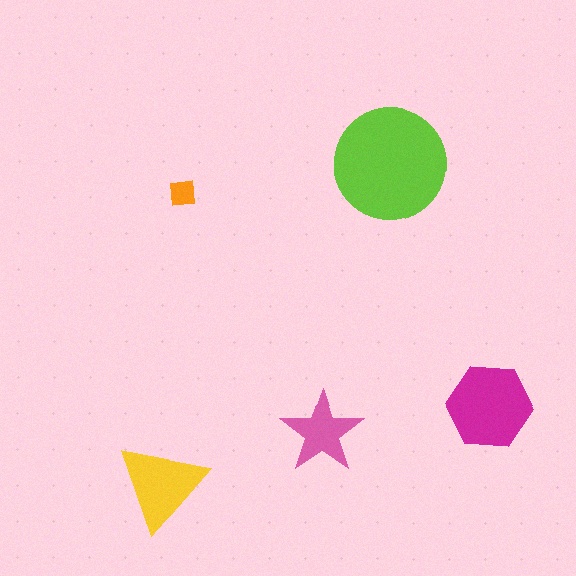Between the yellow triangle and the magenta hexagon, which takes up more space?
The magenta hexagon.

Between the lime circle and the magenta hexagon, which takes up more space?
The lime circle.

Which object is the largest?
The lime circle.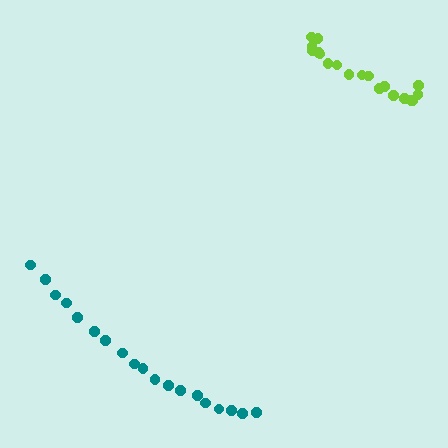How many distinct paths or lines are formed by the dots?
There are 2 distinct paths.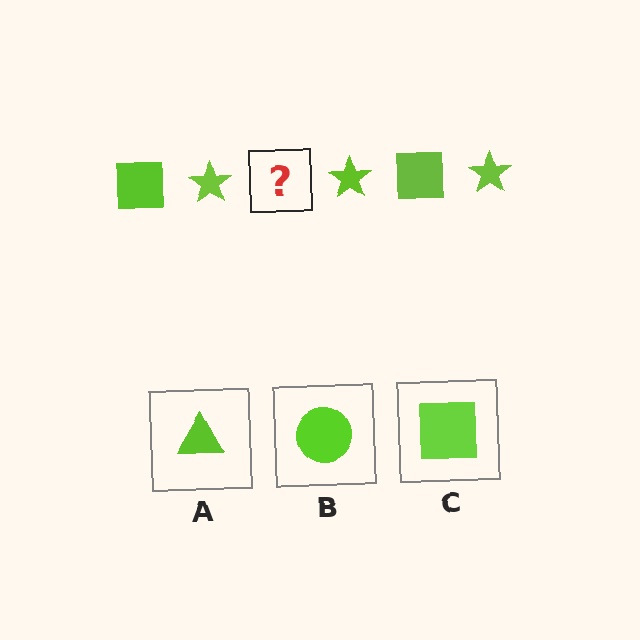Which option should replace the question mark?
Option C.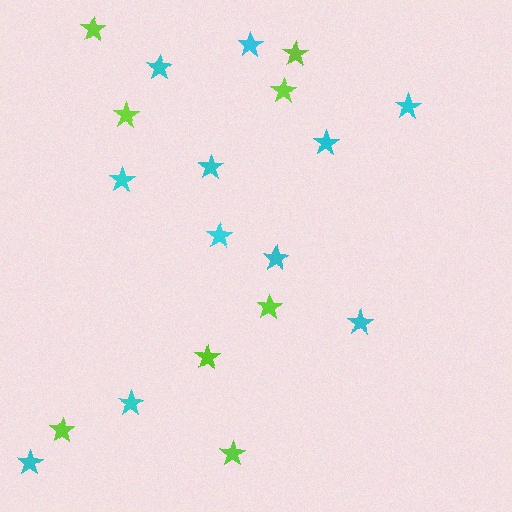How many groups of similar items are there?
There are 2 groups: one group of cyan stars (11) and one group of lime stars (8).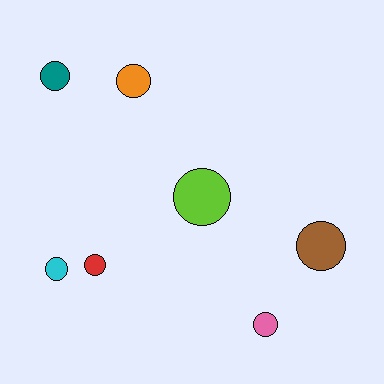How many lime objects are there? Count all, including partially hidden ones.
There is 1 lime object.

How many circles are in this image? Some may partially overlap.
There are 7 circles.